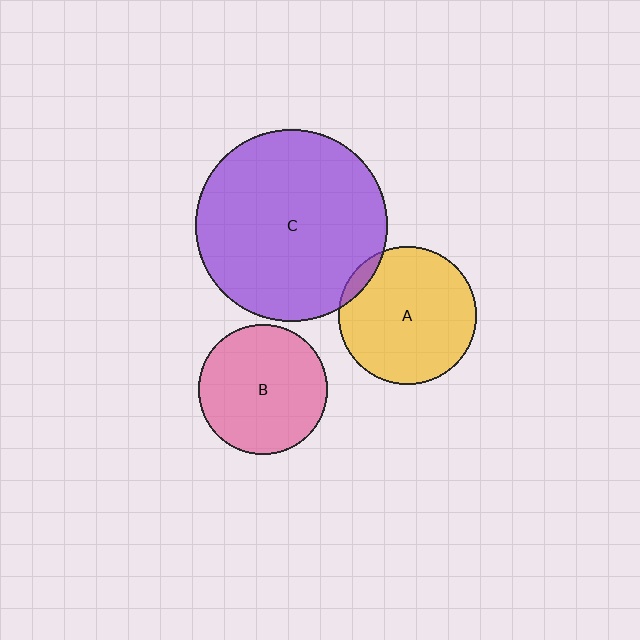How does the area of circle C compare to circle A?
Approximately 1.9 times.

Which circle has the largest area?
Circle C (purple).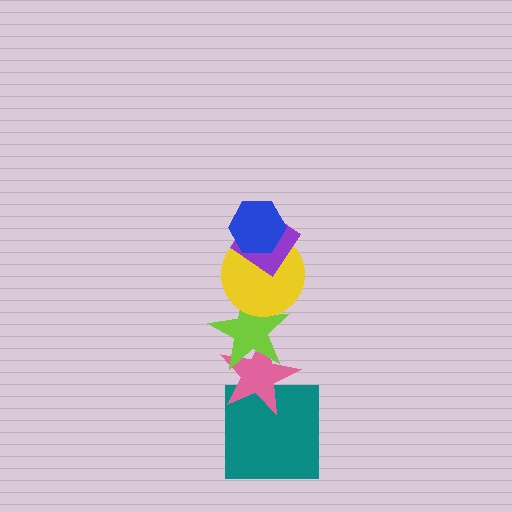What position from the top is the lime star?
The lime star is 4th from the top.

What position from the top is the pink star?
The pink star is 5th from the top.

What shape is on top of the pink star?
The lime star is on top of the pink star.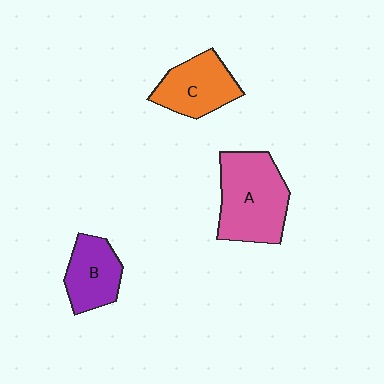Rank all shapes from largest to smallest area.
From largest to smallest: A (pink), C (orange), B (purple).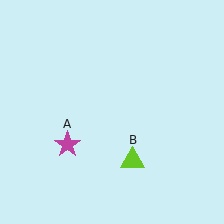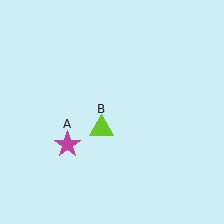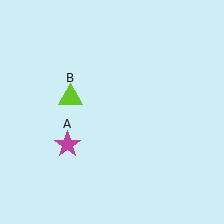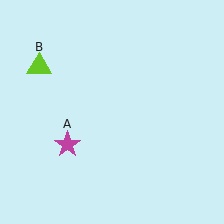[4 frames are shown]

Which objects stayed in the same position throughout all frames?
Magenta star (object A) remained stationary.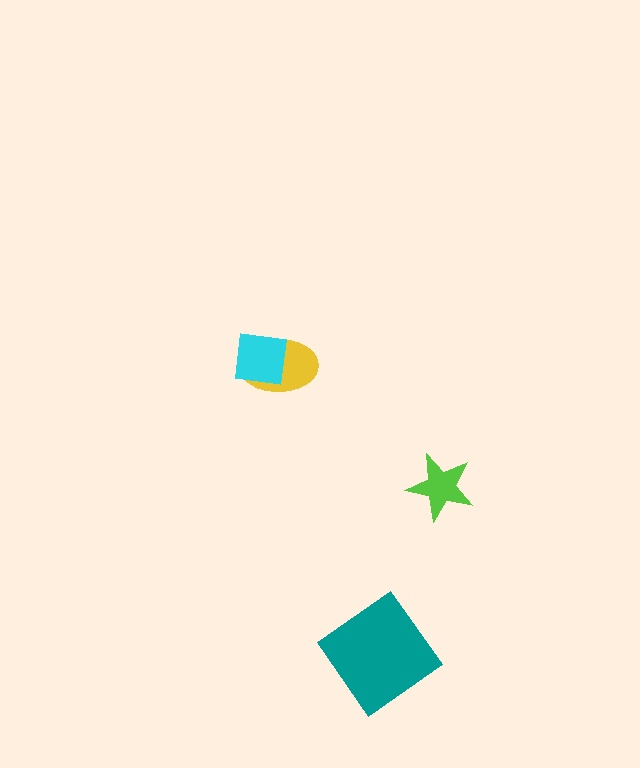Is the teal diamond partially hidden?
No, no other shape covers it.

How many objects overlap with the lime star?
0 objects overlap with the lime star.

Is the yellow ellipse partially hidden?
Yes, it is partially covered by another shape.